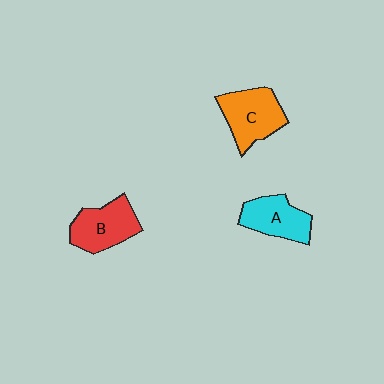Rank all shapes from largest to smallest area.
From largest to smallest: C (orange), B (red), A (cyan).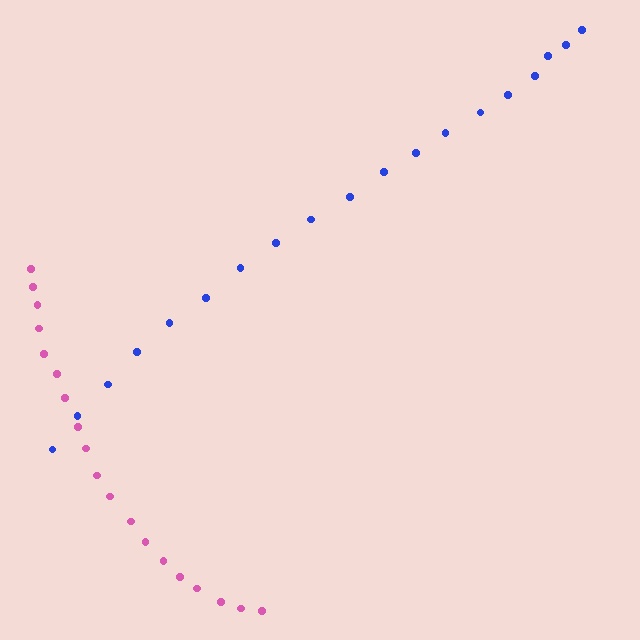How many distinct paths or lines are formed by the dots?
There are 2 distinct paths.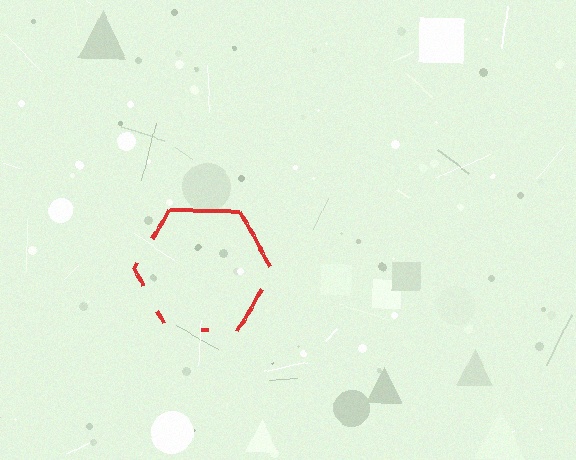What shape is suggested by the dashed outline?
The dashed outline suggests a hexagon.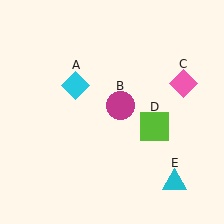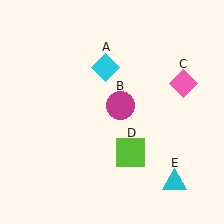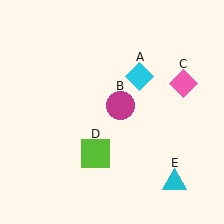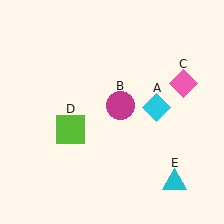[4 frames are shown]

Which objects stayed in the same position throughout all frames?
Magenta circle (object B) and pink diamond (object C) and cyan triangle (object E) remained stationary.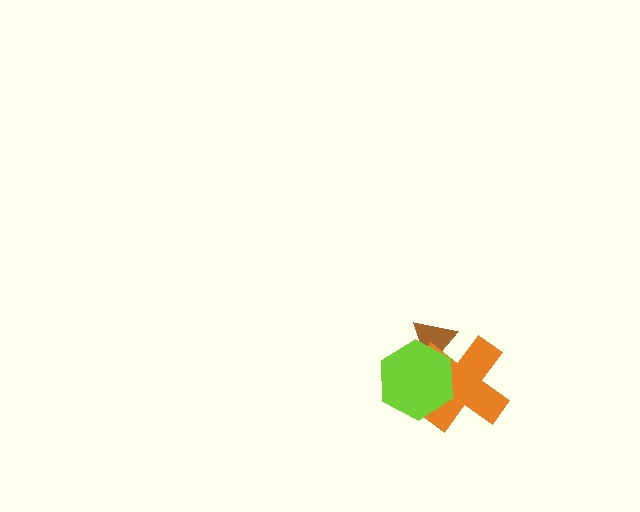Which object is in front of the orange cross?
The lime hexagon is in front of the orange cross.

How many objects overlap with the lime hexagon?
2 objects overlap with the lime hexagon.